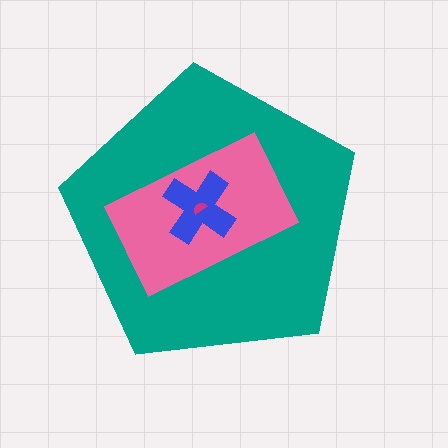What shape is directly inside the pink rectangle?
The blue cross.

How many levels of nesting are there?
4.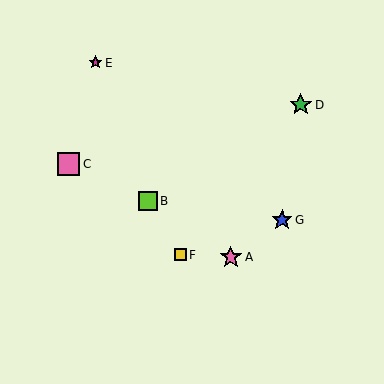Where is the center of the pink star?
The center of the pink star is at (231, 257).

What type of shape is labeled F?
Shape F is a yellow square.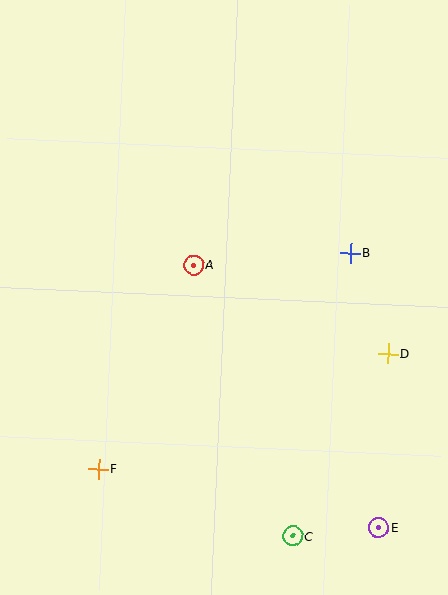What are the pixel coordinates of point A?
Point A is at (194, 265).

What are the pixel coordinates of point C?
Point C is at (292, 536).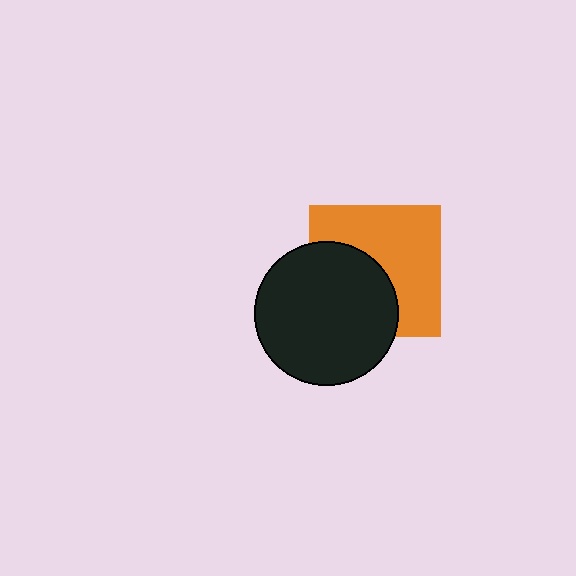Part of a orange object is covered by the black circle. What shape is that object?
It is a square.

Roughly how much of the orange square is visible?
About half of it is visible (roughly 57%).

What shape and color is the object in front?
The object in front is a black circle.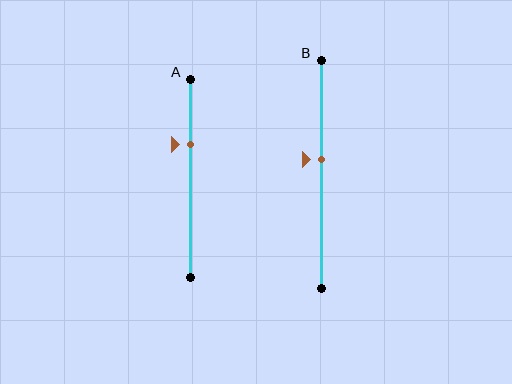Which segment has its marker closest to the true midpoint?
Segment B has its marker closest to the true midpoint.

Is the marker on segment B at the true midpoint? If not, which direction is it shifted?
No, the marker on segment B is shifted upward by about 6% of the segment length.